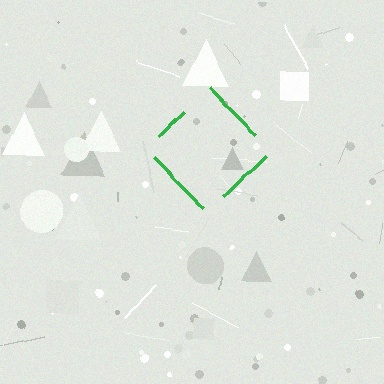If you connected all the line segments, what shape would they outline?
They would outline a diamond.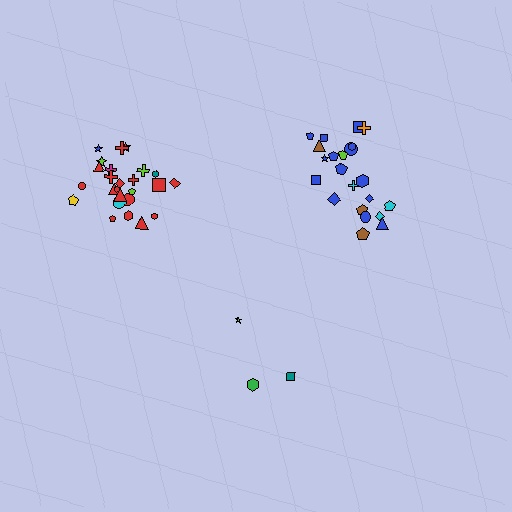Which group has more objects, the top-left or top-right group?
The top-left group.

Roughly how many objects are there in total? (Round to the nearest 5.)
Roughly 50 objects in total.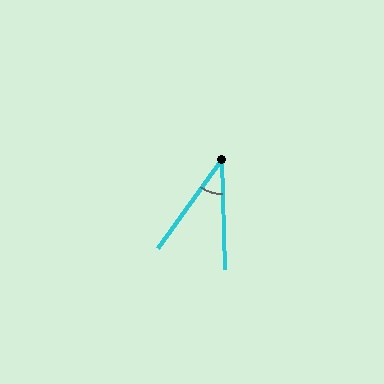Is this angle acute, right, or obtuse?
It is acute.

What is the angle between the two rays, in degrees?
Approximately 37 degrees.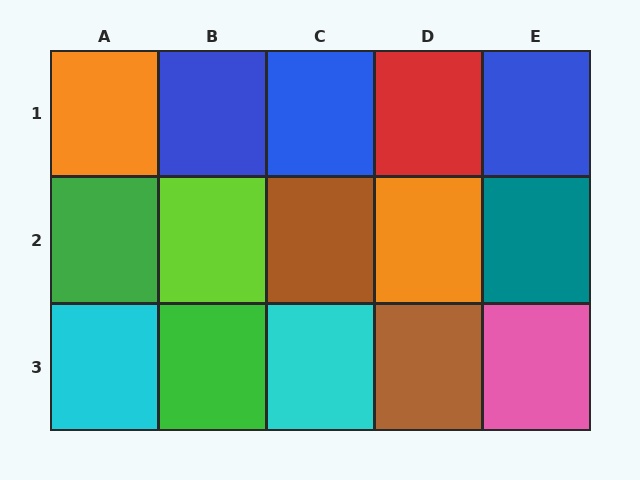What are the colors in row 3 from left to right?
Cyan, green, cyan, brown, pink.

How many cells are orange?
2 cells are orange.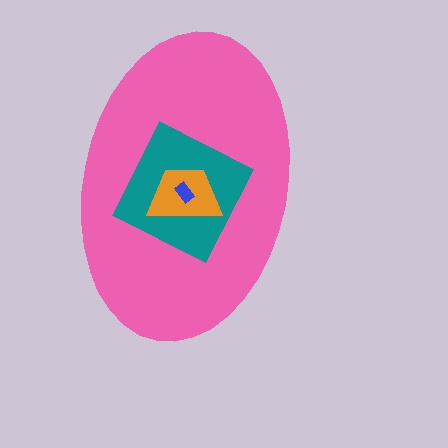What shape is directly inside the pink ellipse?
The teal diamond.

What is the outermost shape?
The pink ellipse.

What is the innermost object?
The blue rectangle.